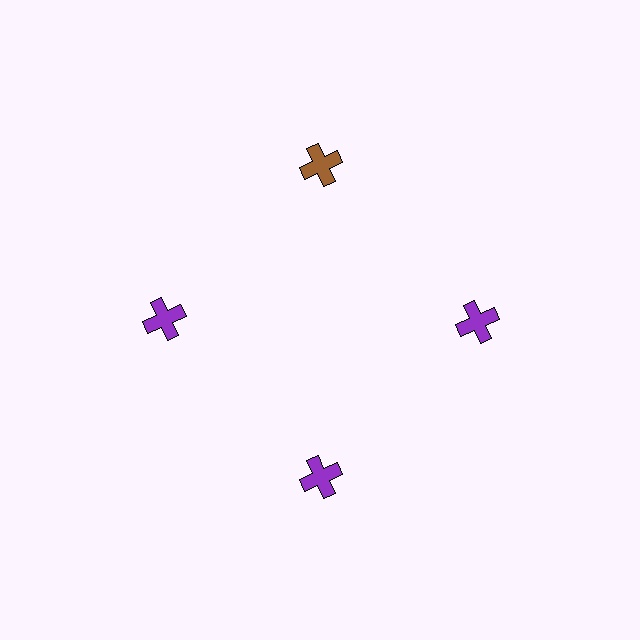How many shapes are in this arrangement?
There are 4 shapes arranged in a ring pattern.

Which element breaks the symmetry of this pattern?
The brown cross at roughly the 12 o'clock position breaks the symmetry. All other shapes are purple crosses.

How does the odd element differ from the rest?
It has a different color: brown instead of purple.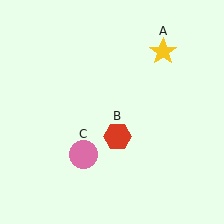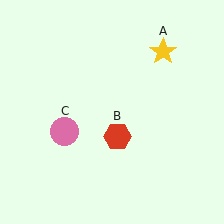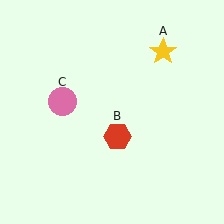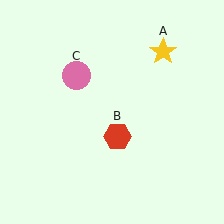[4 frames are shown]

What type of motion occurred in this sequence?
The pink circle (object C) rotated clockwise around the center of the scene.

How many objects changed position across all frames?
1 object changed position: pink circle (object C).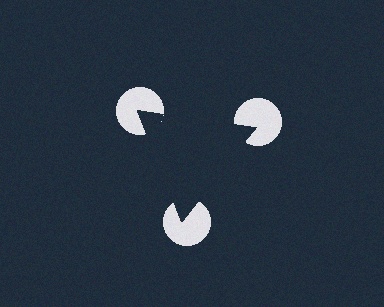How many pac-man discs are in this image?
There are 3 — one at each vertex of the illusory triangle.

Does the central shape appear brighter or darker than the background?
It typically appears slightly darker than the background, even though no actual brightness change is drawn.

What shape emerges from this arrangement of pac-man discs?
An illusory triangle — its edges are inferred from the aligned wedge cuts in the pac-man discs, not physically drawn.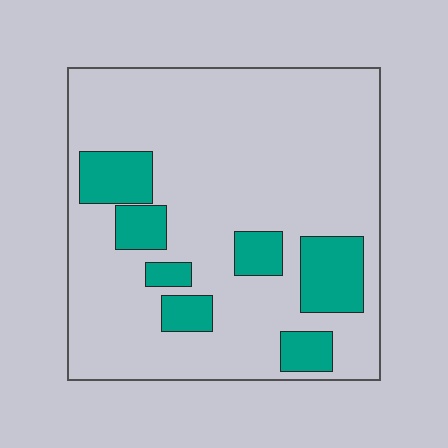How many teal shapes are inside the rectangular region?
7.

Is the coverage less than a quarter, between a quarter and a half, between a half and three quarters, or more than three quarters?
Less than a quarter.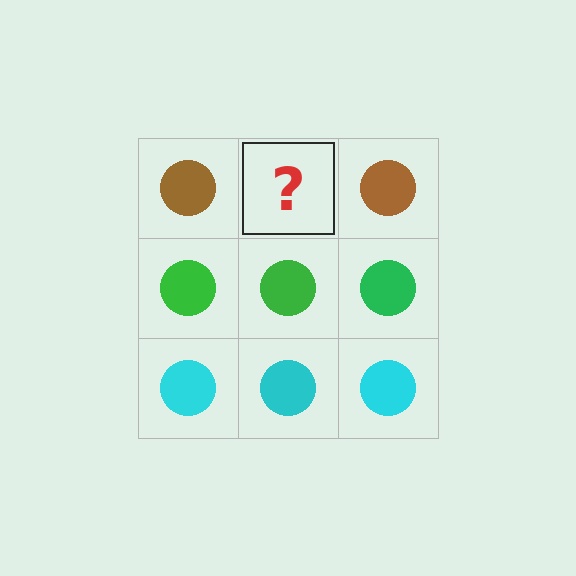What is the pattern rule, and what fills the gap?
The rule is that each row has a consistent color. The gap should be filled with a brown circle.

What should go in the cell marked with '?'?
The missing cell should contain a brown circle.